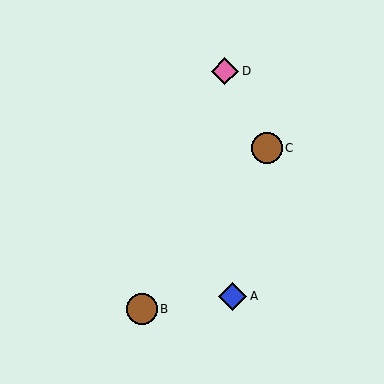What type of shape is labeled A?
Shape A is a blue diamond.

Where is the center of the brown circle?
The center of the brown circle is at (142, 309).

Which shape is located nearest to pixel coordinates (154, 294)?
The brown circle (labeled B) at (142, 309) is nearest to that location.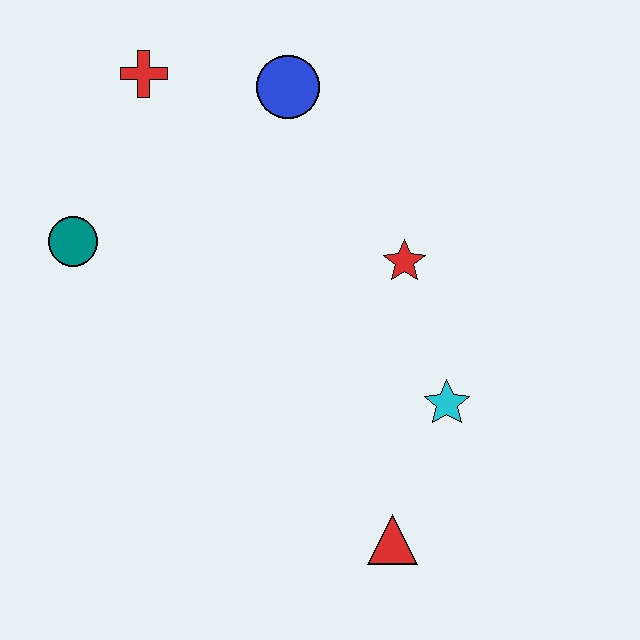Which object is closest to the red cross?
The blue circle is closest to the red cross.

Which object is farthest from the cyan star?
The red cross is farthest from the cyan star.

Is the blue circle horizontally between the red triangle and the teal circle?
Yes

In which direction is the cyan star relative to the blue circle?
The cyan star is below the blue circle.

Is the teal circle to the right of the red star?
No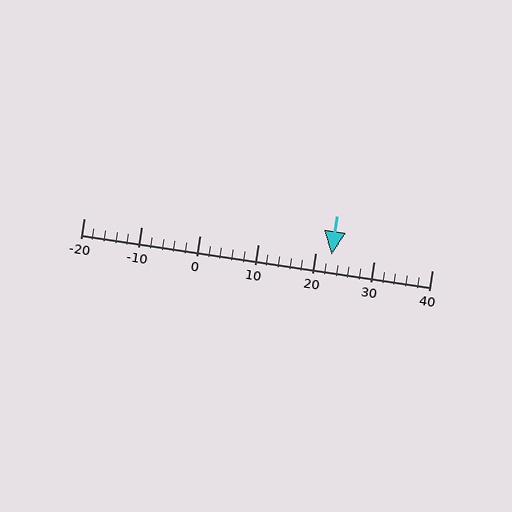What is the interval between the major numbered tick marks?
The major tick marks are spaced 10 units apart.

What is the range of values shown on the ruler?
The ruler shows values from -20 to 40.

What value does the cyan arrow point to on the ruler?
The cyan arrow points to approximately 23.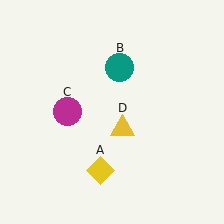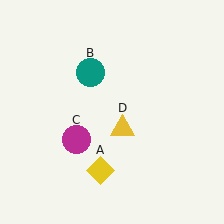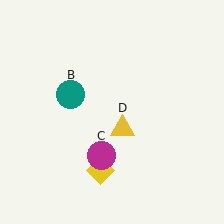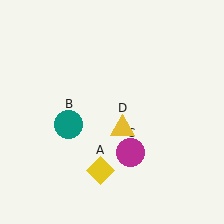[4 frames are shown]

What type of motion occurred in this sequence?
The teal circle (object B), magenta circle (object C) rotated counterclockwise around the center of the scene.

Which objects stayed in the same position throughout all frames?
Yellow diamond (object A) and yellow triangle (object D) remained stationary.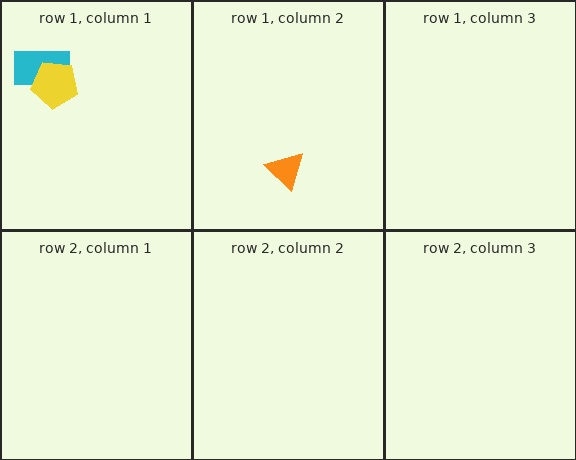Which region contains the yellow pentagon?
The row 1, column 1 region.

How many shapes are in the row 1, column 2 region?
1.